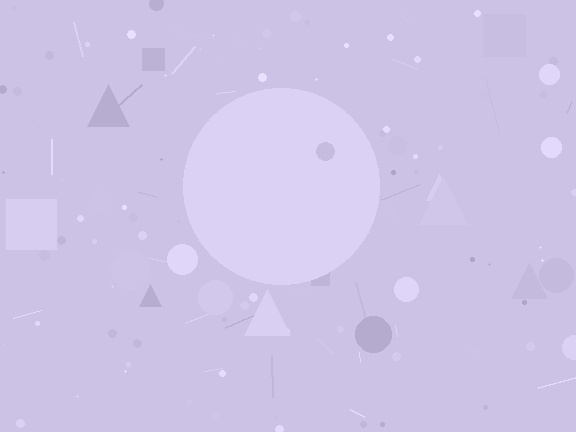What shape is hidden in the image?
A circle is hidden in the image.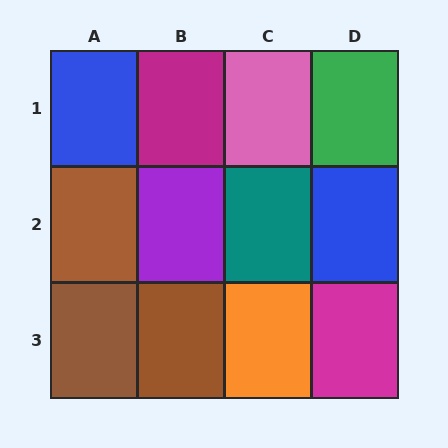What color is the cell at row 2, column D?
Blue.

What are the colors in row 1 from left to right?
Blue, magenta, pink, green.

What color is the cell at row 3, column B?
Brown.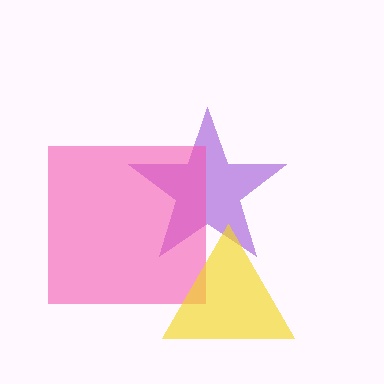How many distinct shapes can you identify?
There are 3 distinct shapes: a purple star, a pink square, a yellow triangle.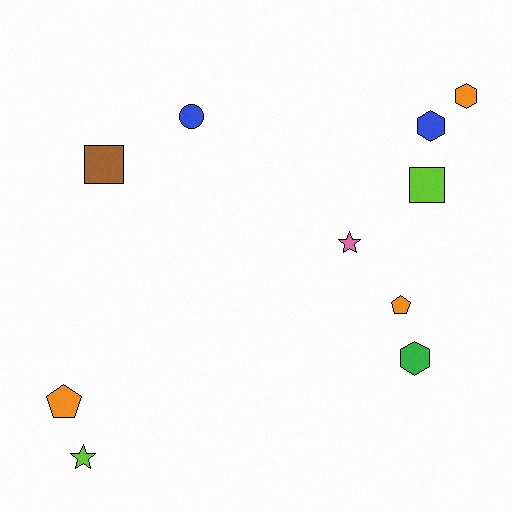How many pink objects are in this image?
There is 1 pink object.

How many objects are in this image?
There are 10 objects.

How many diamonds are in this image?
There are no diamonds.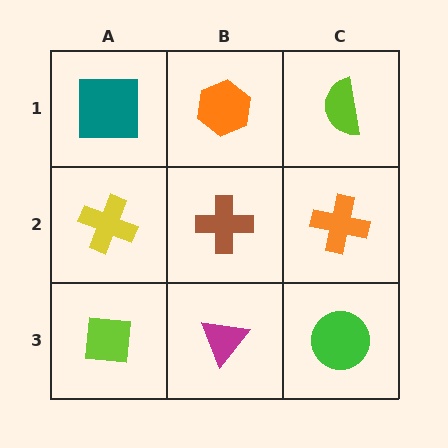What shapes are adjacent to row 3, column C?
An orange cross (row 2, column C), a magenta triangle (row 3, column B).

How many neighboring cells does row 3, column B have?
3.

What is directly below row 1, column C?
An orange cross.